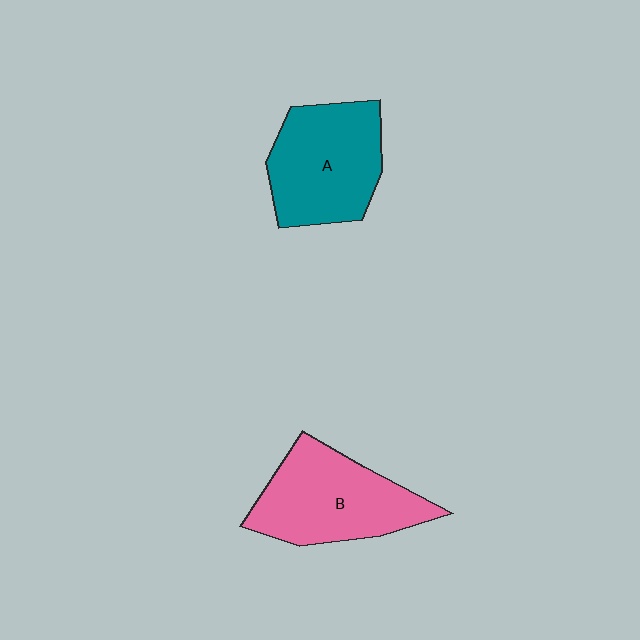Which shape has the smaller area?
Shape A (teal).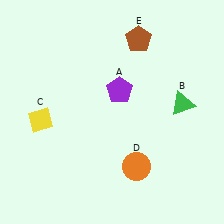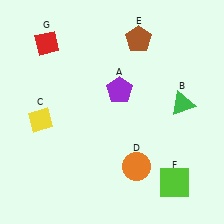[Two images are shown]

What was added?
A lime square (F), a red diamond (G) were added in Image 2.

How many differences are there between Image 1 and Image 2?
There are 2 differences between the two images.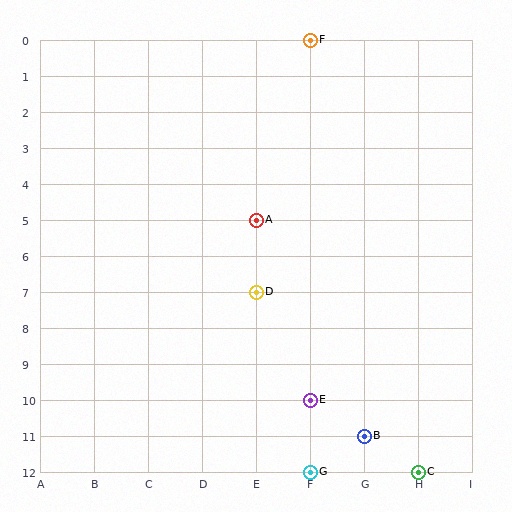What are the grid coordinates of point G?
Point G is at grid coordinates (F, 12).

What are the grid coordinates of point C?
Point C is at grid coordinates (H, 12).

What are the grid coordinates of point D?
Point D is at grid coordinates (E, 7).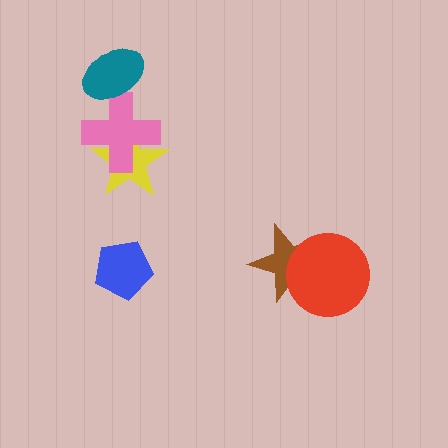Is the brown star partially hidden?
Yes, it is partially covered by another shape.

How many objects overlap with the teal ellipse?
1 object overlaps with the teal ellipse.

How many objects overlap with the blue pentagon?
0 objects overlap with the blue pentagon.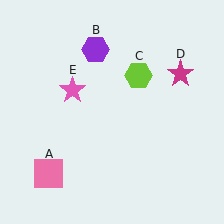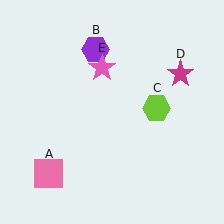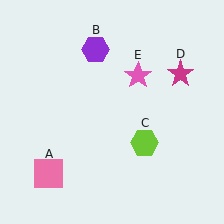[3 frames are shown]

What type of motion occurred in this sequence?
The lime hexagon (object C), pink star (object E) rotated clockwise around the center of the scene.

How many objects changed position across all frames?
2 objects changed position: lime hexagon (object C), pink star (object E).